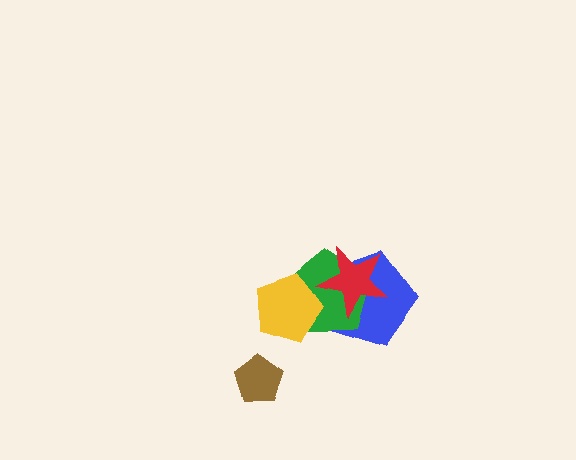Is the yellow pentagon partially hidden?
No, no other shape covers it.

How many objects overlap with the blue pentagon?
2 objects overlap with the blue pentagon.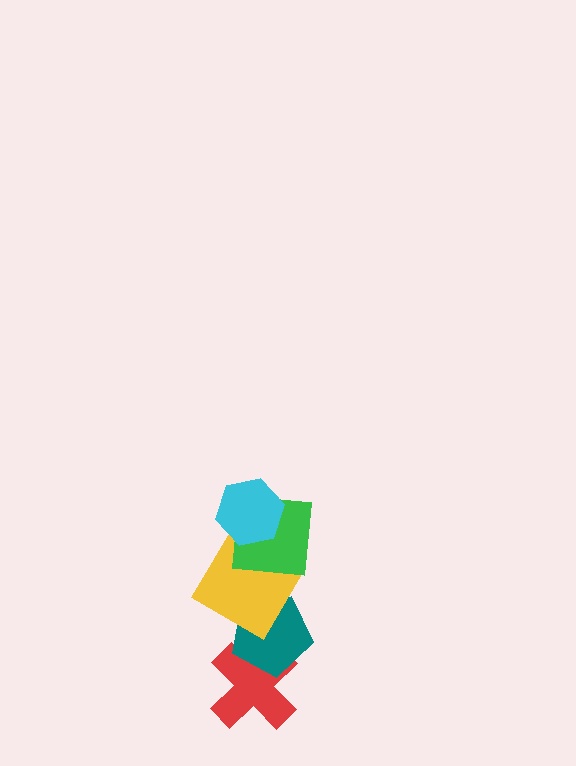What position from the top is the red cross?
The red cross is 5th from the top.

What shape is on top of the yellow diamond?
The green square is on top of the yellow diamond.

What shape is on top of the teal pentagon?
The yellow diamond is on top of the teal pentagon.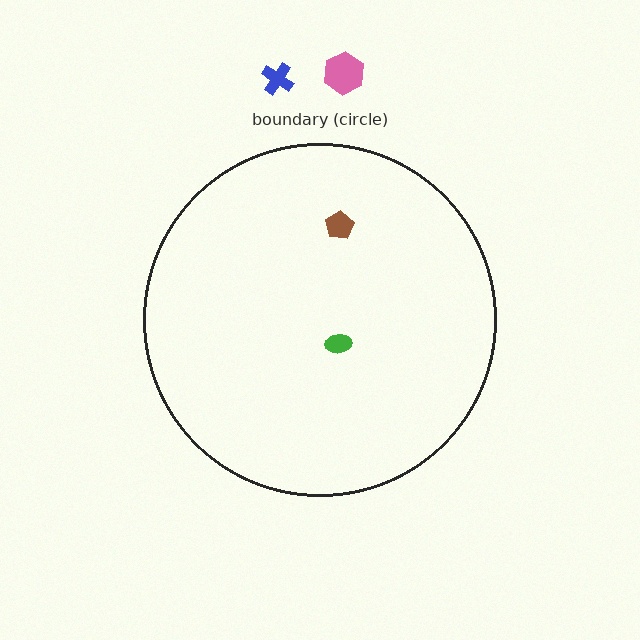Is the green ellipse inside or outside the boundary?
Inside.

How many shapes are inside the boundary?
2 inside, 2 outside.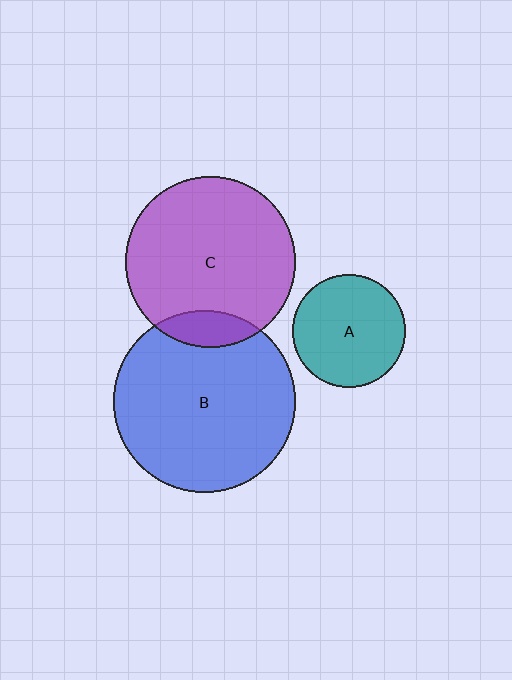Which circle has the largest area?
Circle B (blue).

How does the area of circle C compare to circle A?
Approximately 2.3 times.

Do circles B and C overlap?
Yes.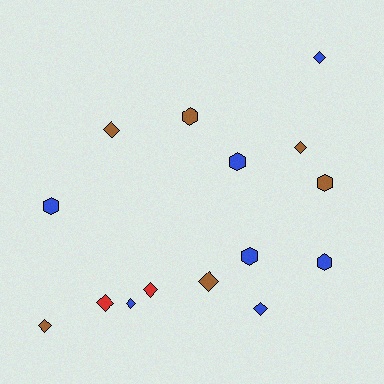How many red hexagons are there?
There are no red hexagons.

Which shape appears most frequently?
Diamond, with 9 objects.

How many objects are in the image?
There are 15 objects.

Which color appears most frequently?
Blue, with 7 objects.